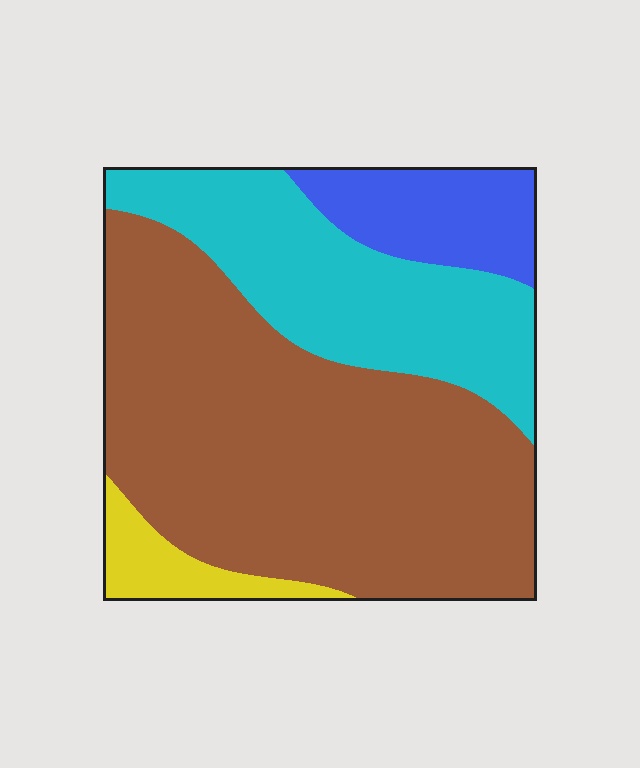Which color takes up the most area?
Brown, at roughly 55%.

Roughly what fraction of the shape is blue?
Blue takes up about one tenth (1/10) of the shape.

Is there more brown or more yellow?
Brown.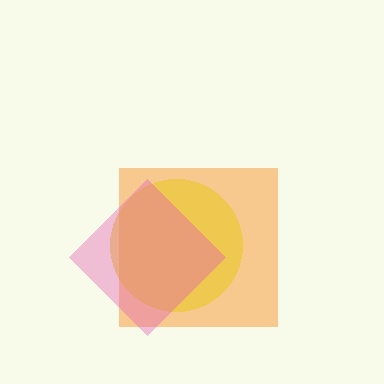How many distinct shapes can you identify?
There are 3 distinct shapes: an orange square, a yellow circle, a pink diamond.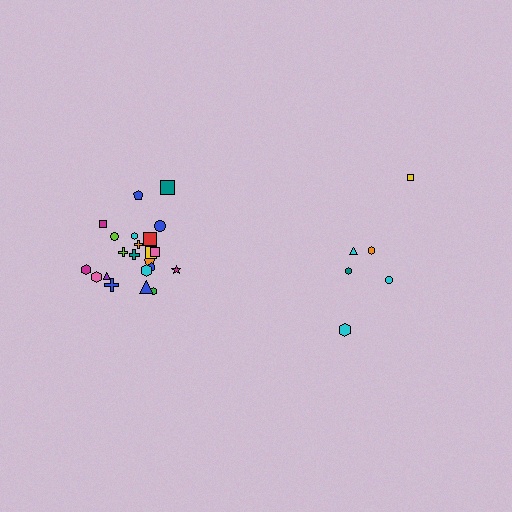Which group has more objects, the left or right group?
The left group.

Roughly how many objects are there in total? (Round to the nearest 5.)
Roughly 30 objects in total.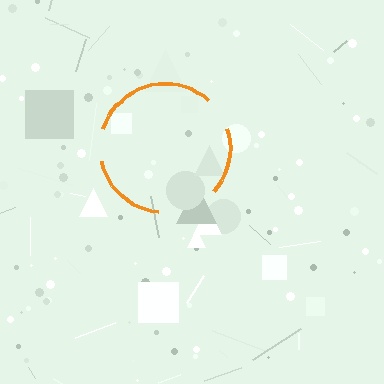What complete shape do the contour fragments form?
The contour fragments form a circle.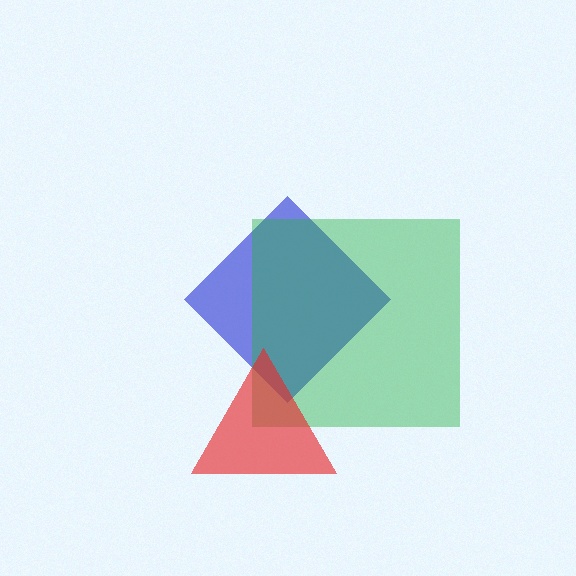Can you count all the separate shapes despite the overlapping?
Yes, there are 3 separate shapes.